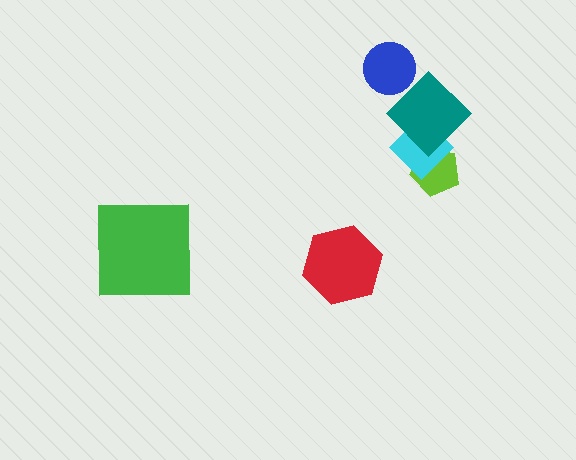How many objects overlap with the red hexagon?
0 objects overlap with the red hexagon.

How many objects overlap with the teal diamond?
1 object overlaps with the teal diamond.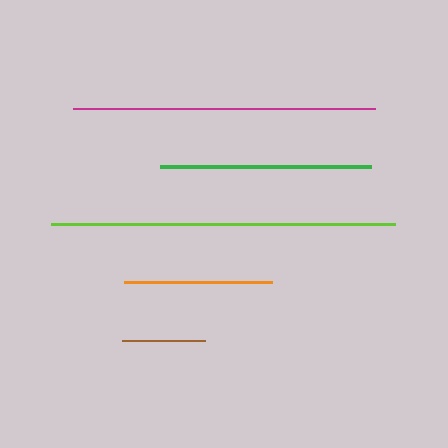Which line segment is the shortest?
The brown line is the shortest at approximately 83 pixels.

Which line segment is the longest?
The lime line is the longest at approximately 345 pixels.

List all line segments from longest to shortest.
From longest to shortest: lime, magenta, green, orange, brown.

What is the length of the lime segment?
The lime segment is approximately 345 pixels long.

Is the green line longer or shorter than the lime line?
The lime line is longer than the green line.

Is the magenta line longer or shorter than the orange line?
The magenta line is longer than the orange line.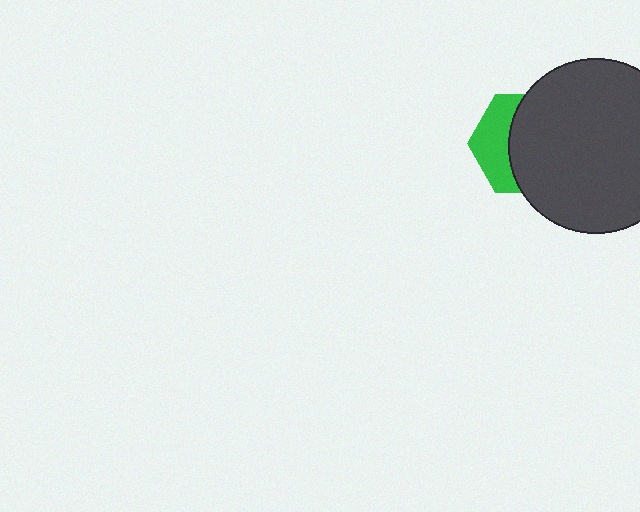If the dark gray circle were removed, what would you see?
You would see the complete green hexagon.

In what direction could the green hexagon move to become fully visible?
The green hexagon could move left. That would shift it out from behind the dark gray circle entirely.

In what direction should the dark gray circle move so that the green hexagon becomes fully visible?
The dark gray circle should move right. That is the shortest direction to clear the overlap and leave the green hexagon fully visible.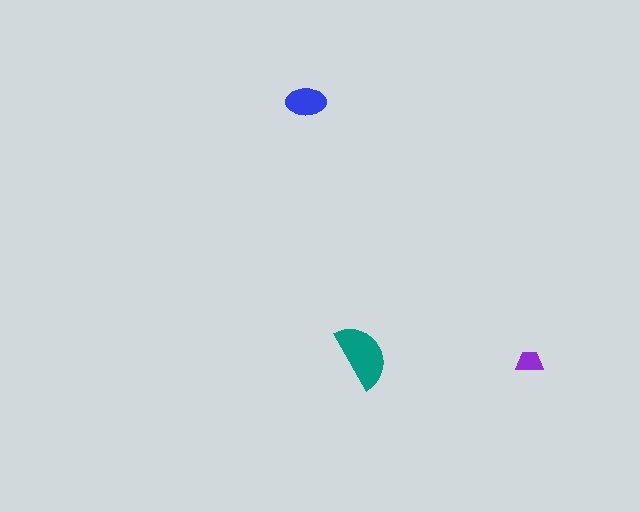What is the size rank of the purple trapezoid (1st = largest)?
3rd.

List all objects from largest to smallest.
The teal semicircle, the blue ellipse, the purple trapezoid.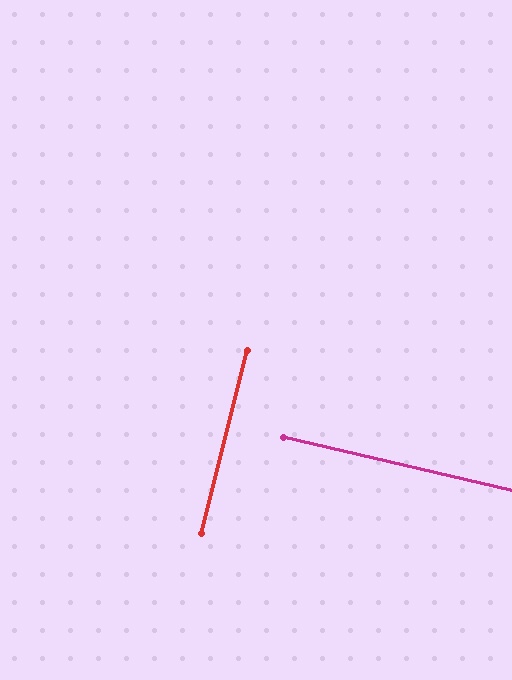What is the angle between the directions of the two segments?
Approximately 89 degrees.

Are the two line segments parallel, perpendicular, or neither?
Perpendicular — they meet at approximately 89°.